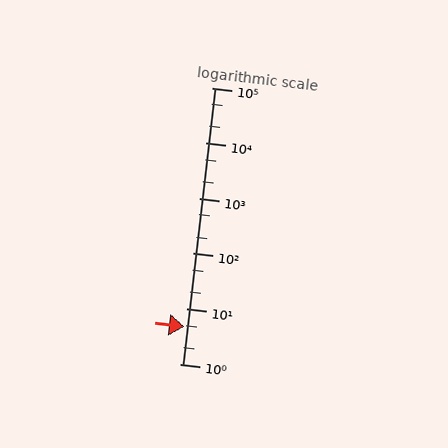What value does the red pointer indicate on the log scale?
The pointer indicates approximately 4.8.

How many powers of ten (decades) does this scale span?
The scale spans 5 decades, from 1 to 100000.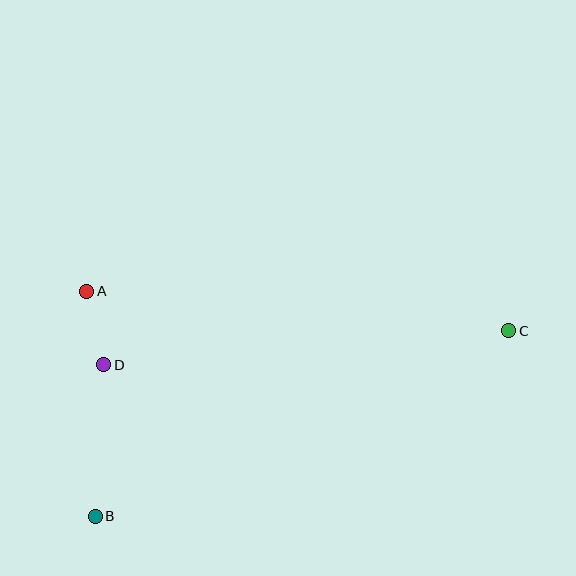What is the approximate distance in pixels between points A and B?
The distance between A and B is approximately 225 pixels.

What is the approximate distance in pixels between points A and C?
The distance between A and C is approximately 424 pixels.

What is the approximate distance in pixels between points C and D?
The distance between C and D is approximately 406 pixels.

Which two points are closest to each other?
Points A and D are closest to each other.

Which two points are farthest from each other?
Points B and C are farthest from each other.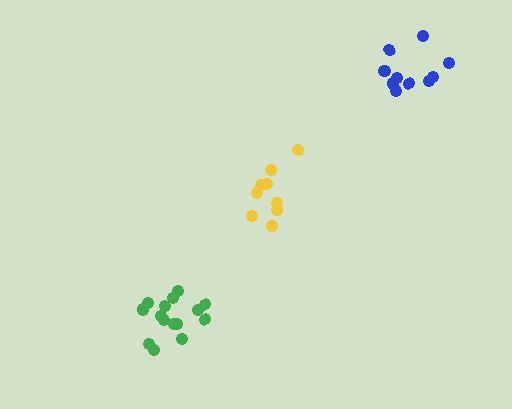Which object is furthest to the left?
The green cluster is leftmost.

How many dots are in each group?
Group 1: 9 dots, Group 2: 10 dots, Group 3: 15 dots (34 total).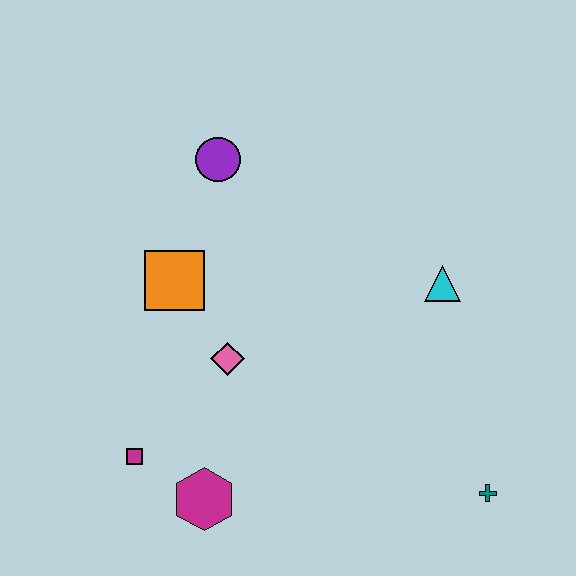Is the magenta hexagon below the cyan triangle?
Yes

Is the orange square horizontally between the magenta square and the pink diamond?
Yes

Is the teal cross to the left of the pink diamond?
No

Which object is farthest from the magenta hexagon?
The purple circle is farthest from the magenta hexagon.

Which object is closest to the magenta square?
The magenta hexagon is closest to the magenta square.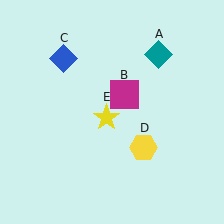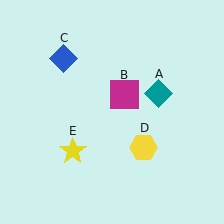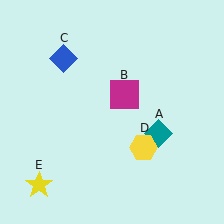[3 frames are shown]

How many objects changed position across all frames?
2 objects changed position: teal diamond (object A), yellow star (object E).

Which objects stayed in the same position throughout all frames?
Magenta square (object B) and blue diamond (object C) and yellow hexagon (object D) remained stationary.